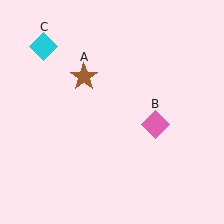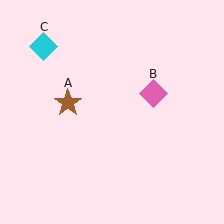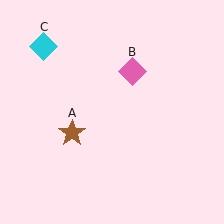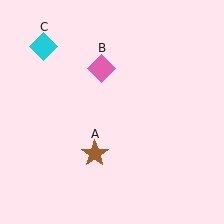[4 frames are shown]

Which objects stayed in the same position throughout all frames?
Cyan diamond (object C) remained stationary.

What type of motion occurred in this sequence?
The brown star (object A), pink diamond (object B) rotated counterclockwise around the center of the scene.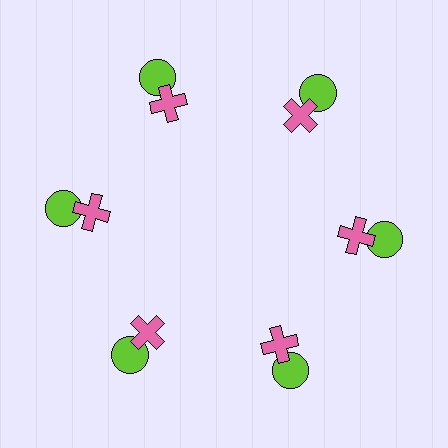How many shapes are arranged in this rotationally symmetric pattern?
There are 12 shapes, arranged in 6 groups of 2.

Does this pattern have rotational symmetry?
Yes, this pattern has 6-fold rotational symmetry. It looks the same after rotating 60 degrees around the center.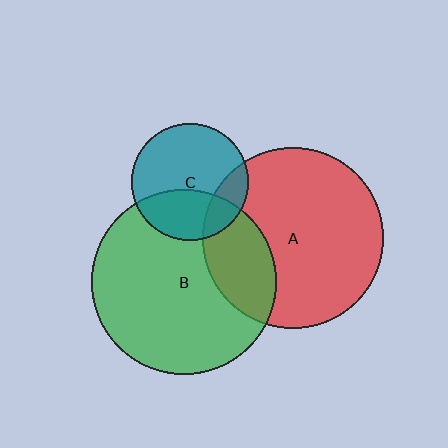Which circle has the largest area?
Circle B (green).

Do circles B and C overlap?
Yes.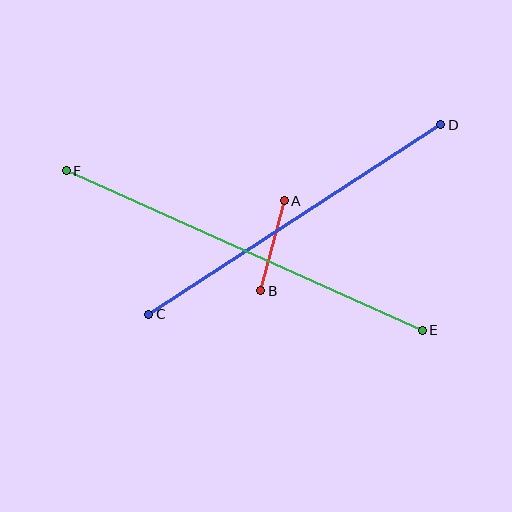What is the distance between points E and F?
The distance is approximately 390 pixels.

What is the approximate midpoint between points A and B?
The midpoint is at approximately (273, 246) pixels.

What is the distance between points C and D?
The distance is approximately 348 pixels.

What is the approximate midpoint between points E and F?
The midpoint is at approximately (244, 251) pixels.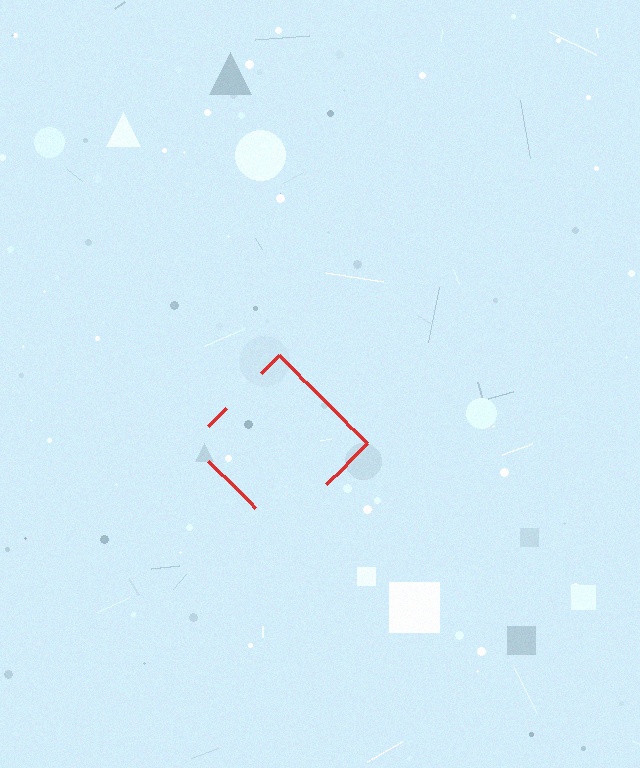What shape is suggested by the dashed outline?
The dashed outline suggests a diamond.